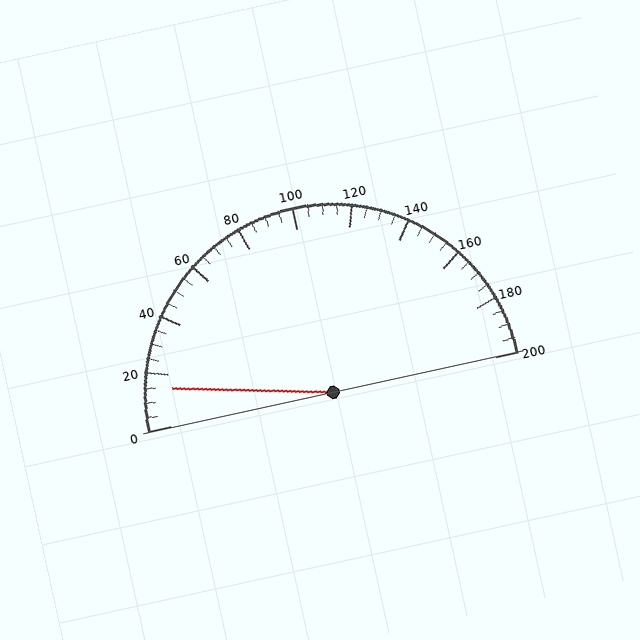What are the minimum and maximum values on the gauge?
The gauge ranges from 0 to 200.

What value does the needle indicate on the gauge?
The needle indicates approximately 15.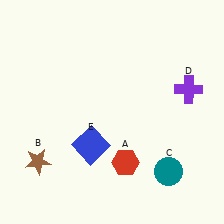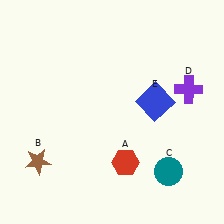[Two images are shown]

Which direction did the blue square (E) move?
The blue square (E) moved right.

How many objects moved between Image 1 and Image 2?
1 object moved between the two images.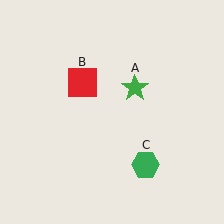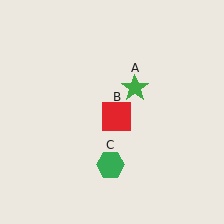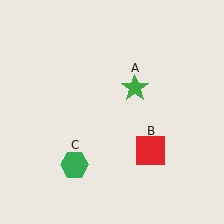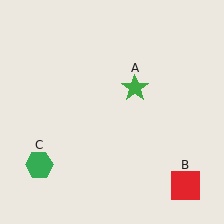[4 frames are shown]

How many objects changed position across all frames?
2 objects changed position: red square (object B), green hexagon (object C).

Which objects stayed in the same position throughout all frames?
Green star (object A) remained stationary.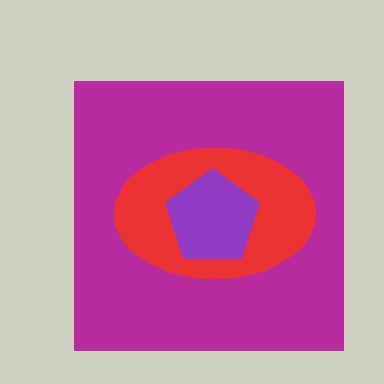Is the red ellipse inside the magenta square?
Yes.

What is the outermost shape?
The magenta square.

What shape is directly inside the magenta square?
The red ellipse.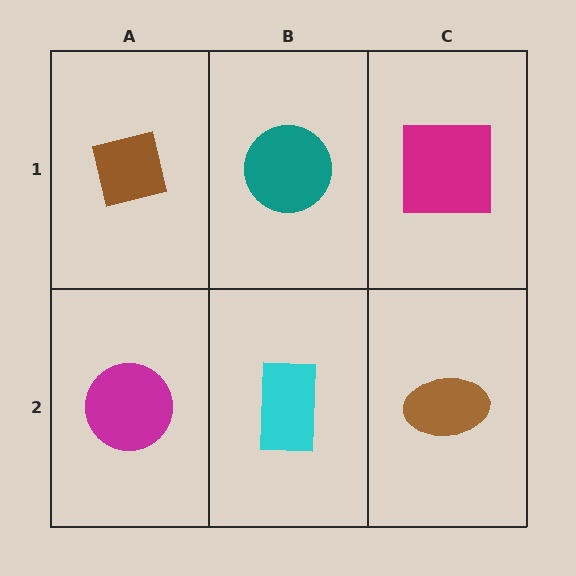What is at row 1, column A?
A brown square.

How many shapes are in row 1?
3 shapes.